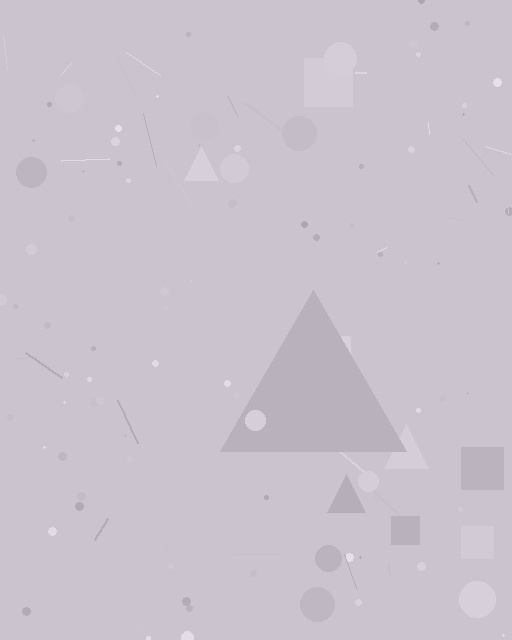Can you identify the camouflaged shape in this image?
The camouflaged shape is a triangle.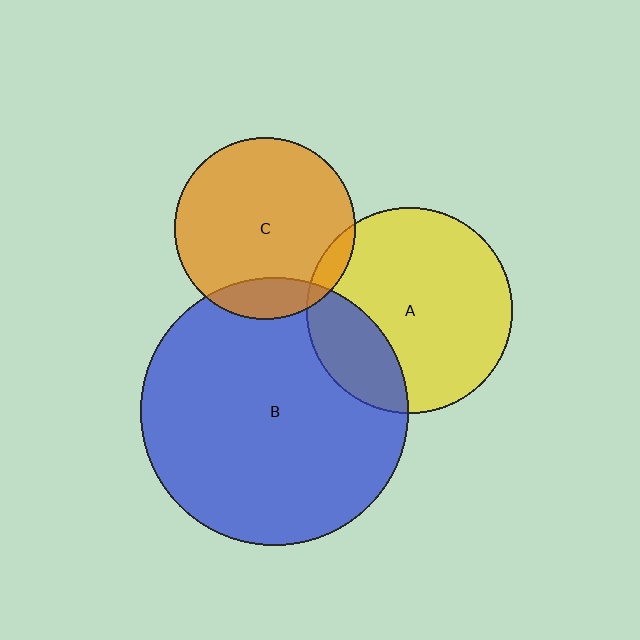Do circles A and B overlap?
Yes.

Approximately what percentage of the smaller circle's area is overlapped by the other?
Approximately 25%.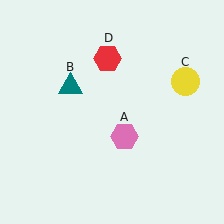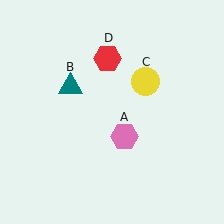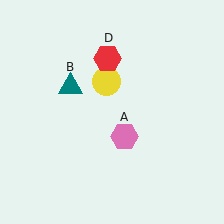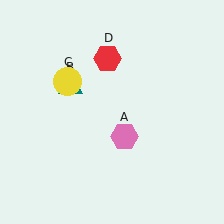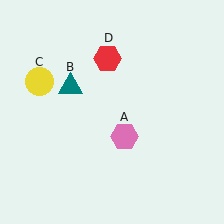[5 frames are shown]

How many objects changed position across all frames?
1 object changed position: yellow circle (object C).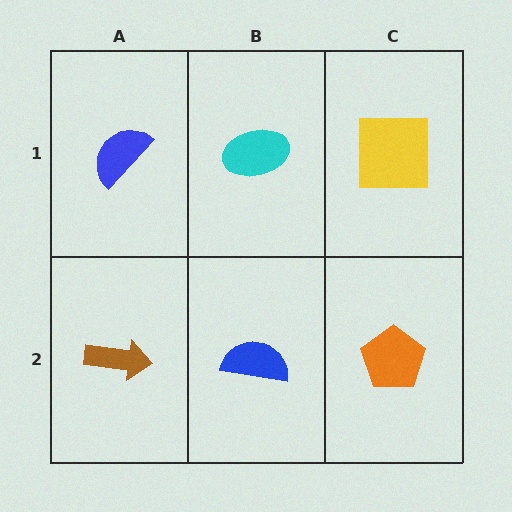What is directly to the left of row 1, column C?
A cyan ellipse.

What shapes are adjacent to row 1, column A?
A brown arrow (row 2, column A), a cyan ellipse (row 1, column B).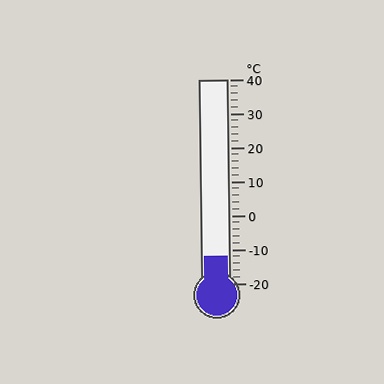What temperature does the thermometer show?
The thermometer shows approximately -12°C.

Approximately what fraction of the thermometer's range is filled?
The thermometer is filled to approximately 15% of its range.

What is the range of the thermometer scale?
The thermometer scale ranges from -20°C to 40°C.